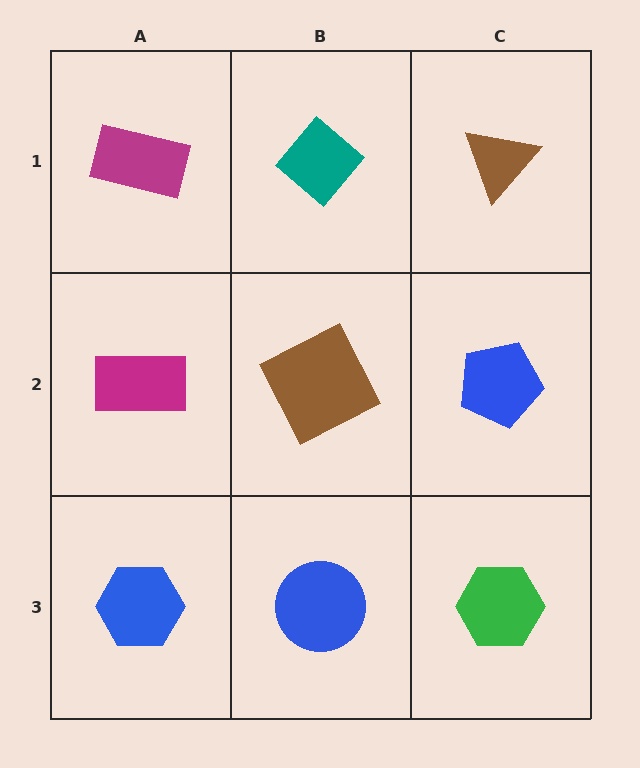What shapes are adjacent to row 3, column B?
A brown square (row 2, column B), a blue hexagon (row 3, column A), a green hexagon (row 3, column C).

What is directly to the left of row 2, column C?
A brown square.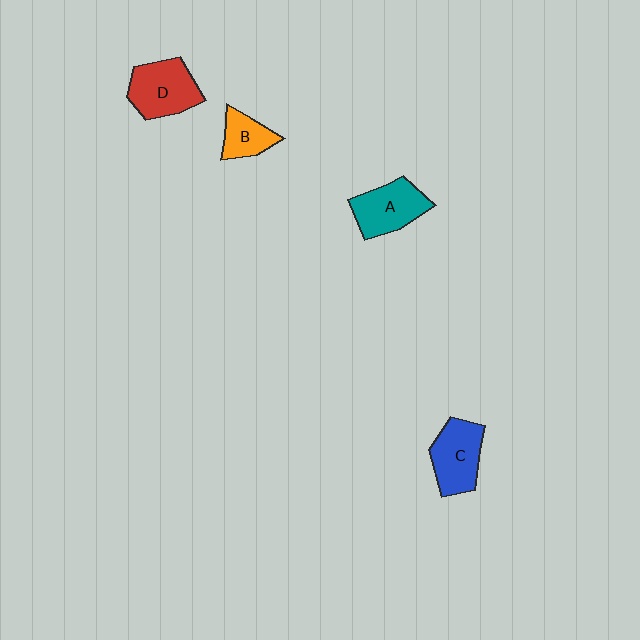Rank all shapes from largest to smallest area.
From largest to smallest: D (red), C (blue), A (teal), B (orange).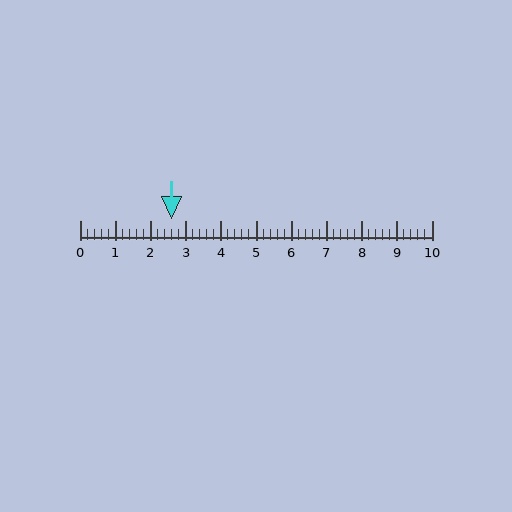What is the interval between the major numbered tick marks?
The major tick marks are spaced 1 units apart.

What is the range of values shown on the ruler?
The ruler shows values from 0 to 10.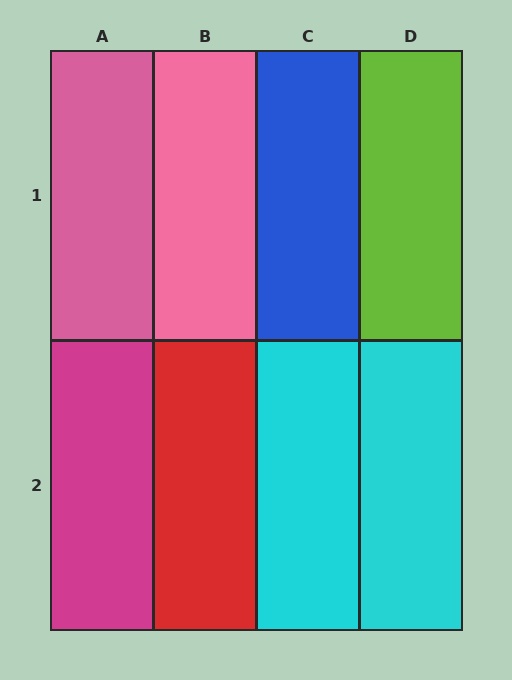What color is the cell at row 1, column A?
Pink.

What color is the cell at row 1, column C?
Blue.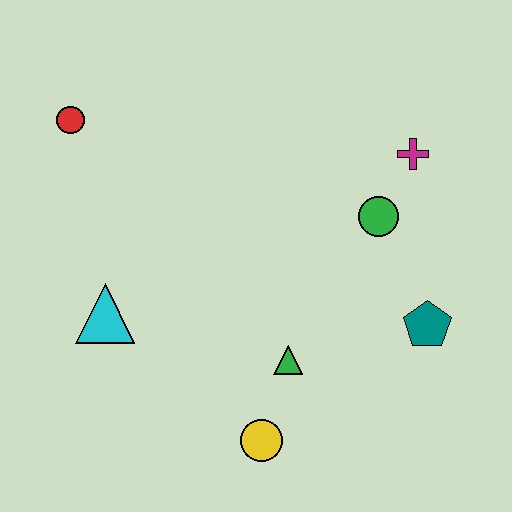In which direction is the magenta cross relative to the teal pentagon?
The magenta cross is above the teal pentagon.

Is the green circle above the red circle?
No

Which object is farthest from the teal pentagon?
The red circle is farthest from the teal pentagon.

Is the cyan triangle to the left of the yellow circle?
Yes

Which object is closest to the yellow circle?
The green triangle is closest to the yellow circle.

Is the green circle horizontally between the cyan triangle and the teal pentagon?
Yes